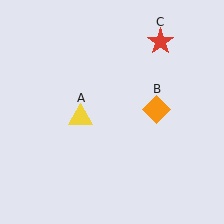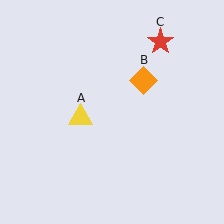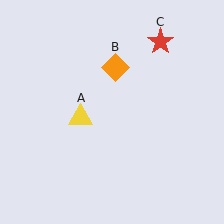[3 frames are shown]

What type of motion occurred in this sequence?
The orange diamond (object B) rotated counterclockwise around the center of the scene.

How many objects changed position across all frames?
1 object changed position: orange diamond (object B).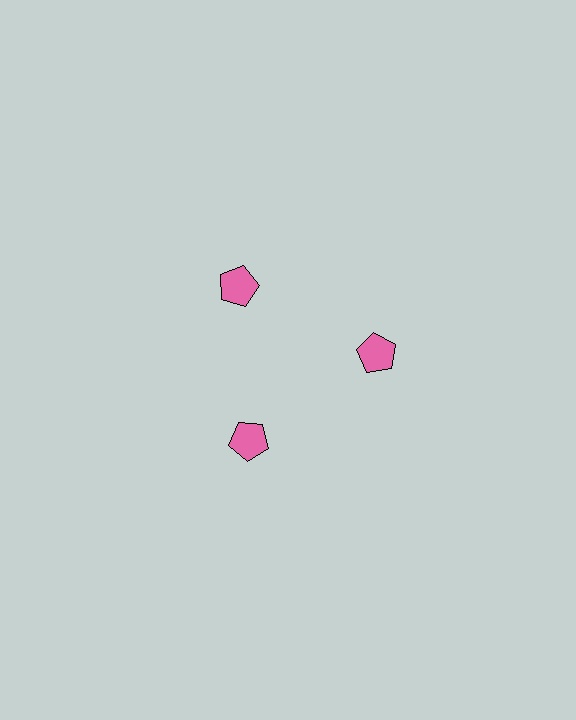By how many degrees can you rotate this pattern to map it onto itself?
The pattern maps onto itself every 120 degrees of rotation.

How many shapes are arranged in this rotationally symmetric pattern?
There are 3 shapes, arranged in 3 groups of 1.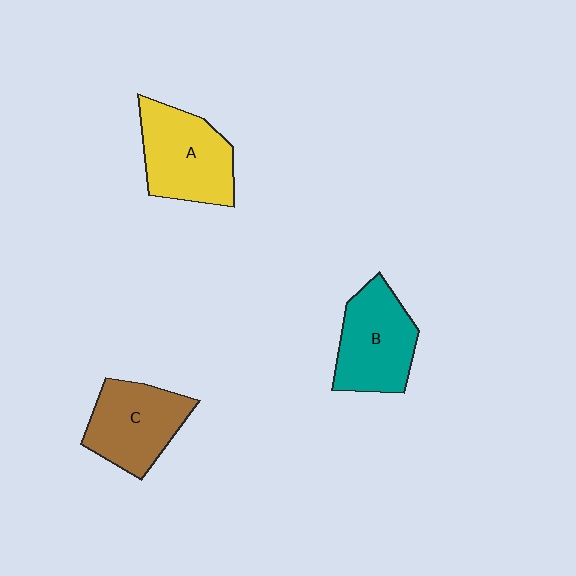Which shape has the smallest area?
Shape C (brown).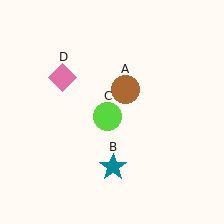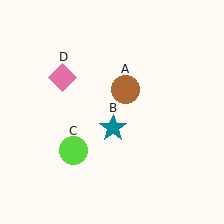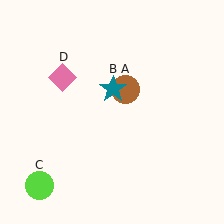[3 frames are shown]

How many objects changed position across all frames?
2 objects changed position: teal star (object B), lime circle (object C).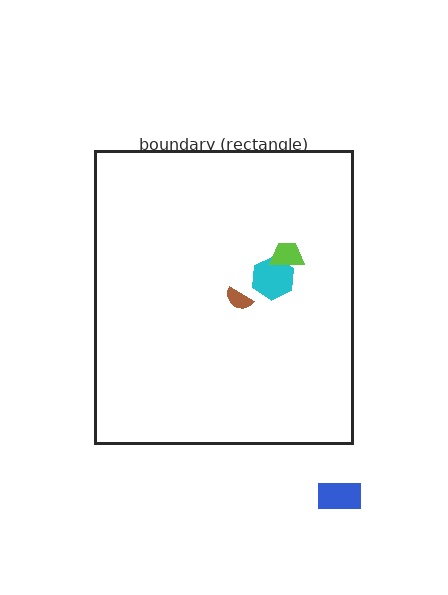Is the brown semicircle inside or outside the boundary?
Inside.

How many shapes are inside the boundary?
3 inside, 1 outside.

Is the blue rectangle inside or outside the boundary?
Outside.